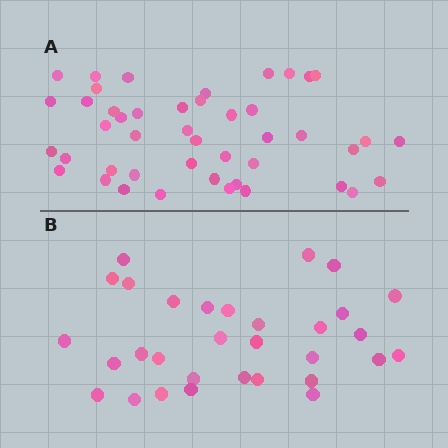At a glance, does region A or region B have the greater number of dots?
Region A (the top region) has more dots.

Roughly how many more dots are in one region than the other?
Region A has approximately 15 more dots than region B.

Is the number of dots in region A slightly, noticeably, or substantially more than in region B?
Region A has substantially more. The ratio is roughly 1.5 to 1.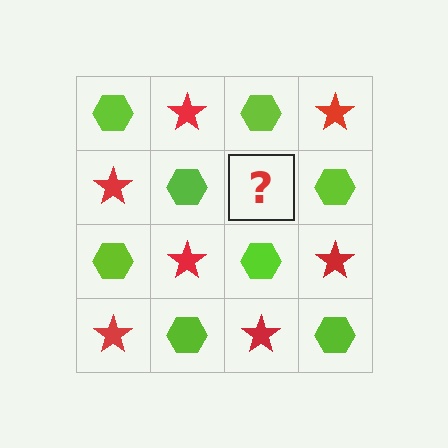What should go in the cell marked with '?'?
The missing cell should contain a red star.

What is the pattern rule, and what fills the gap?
The rule is that it alternates lime hexagon and red star in a checkerboard pattern. The gap should be filled with a red star.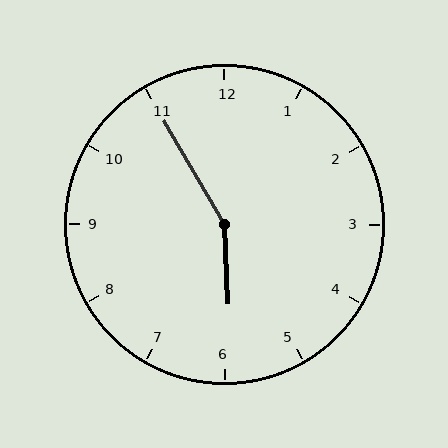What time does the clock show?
5:55.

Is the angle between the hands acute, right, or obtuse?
It is obtuse.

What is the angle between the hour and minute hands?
Approximately 152 degrees.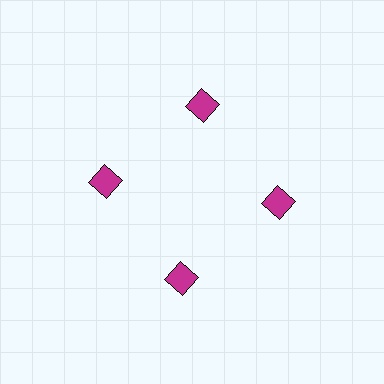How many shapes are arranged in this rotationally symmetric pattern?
There are 4 shapes, arranged in 4 groups of 1.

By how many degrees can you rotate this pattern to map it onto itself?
The pattern maps onto itself every 90 degrees of rotation.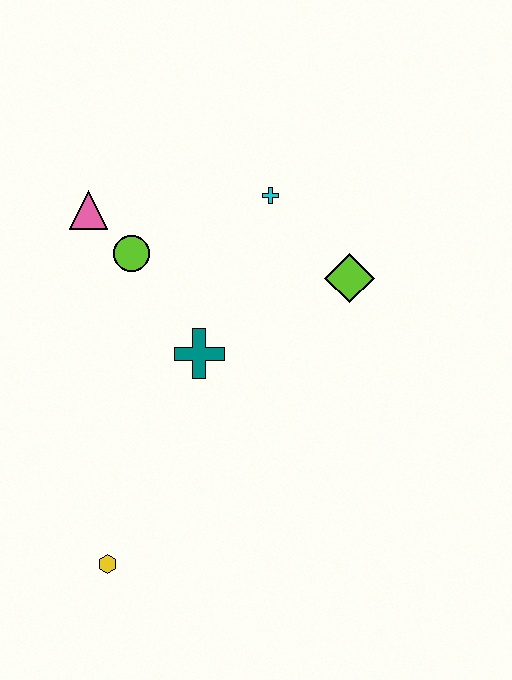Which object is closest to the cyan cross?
The lime diamond is closest to the cyan cross.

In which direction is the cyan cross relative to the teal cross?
The cyan cross is above the teal cross.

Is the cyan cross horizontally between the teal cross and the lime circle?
No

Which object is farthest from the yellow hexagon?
The cyan cross is farthest from the yellow hexagon.